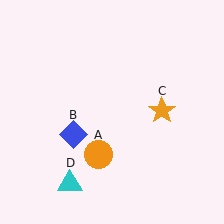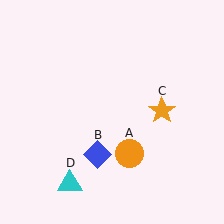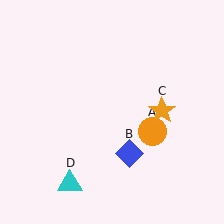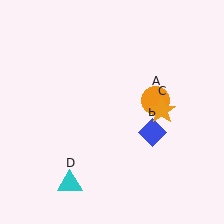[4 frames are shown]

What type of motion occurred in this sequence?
The orange circle (object A), blue diamond (object B) rotated counterclockwise around the center of the scene.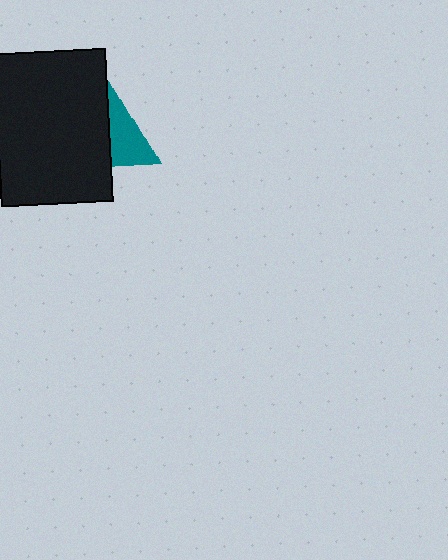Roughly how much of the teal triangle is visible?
A small part of it is visible (roughly 45%).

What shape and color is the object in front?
The object in front is a black rectangle.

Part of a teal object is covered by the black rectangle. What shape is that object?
It is a triangle.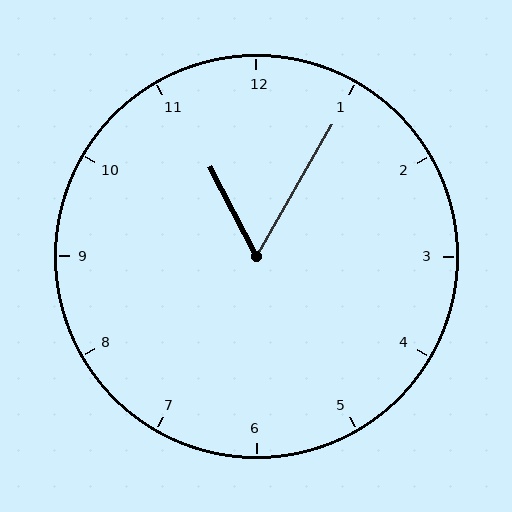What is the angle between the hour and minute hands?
Approximately 58 degrees.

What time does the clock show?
11:05.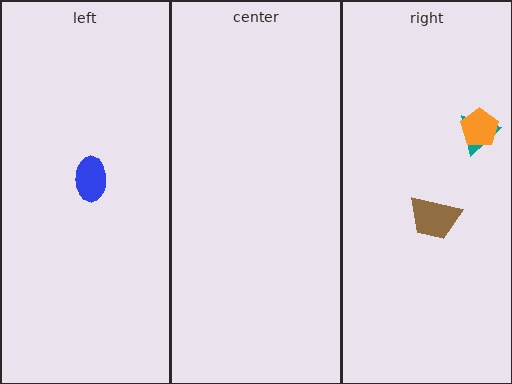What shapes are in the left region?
The blue ellipse.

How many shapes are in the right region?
3.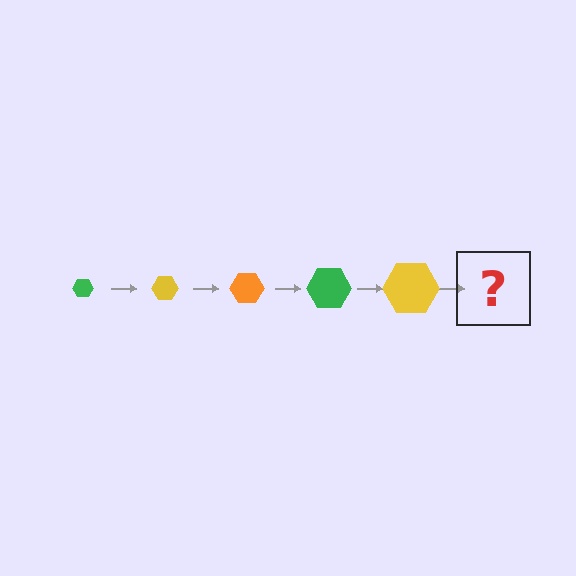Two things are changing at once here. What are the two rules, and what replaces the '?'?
The two rules are that the hexagon grows larger each step and the color cycles through green, yellow, and orange. The '?' should be an orange hexagon, larger than the previous one.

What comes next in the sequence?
The next element should be an orange hexagon, larger than the previous one.